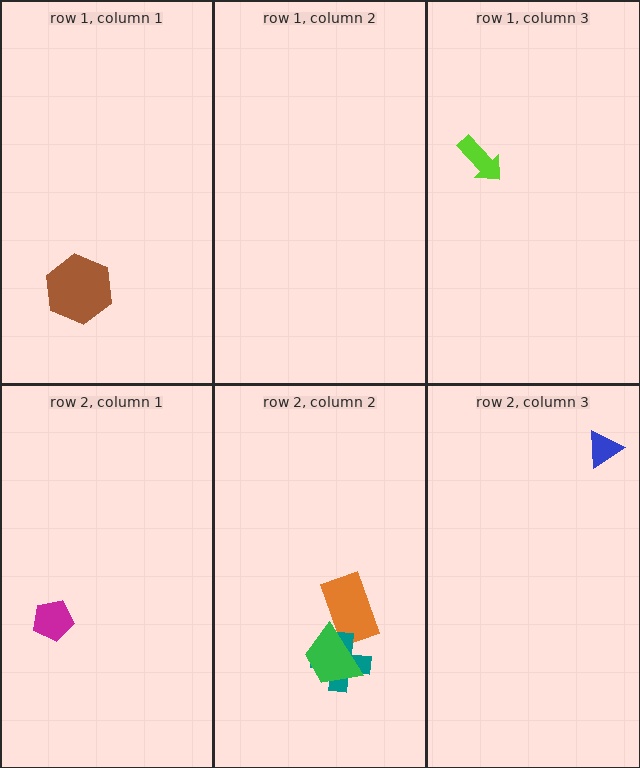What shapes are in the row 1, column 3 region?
The lime arrow.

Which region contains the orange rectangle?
The row 2, column 2 region.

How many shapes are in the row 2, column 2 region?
3.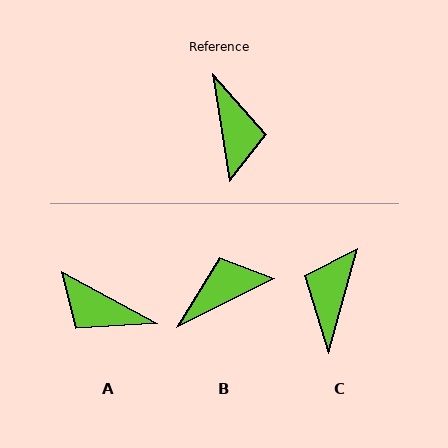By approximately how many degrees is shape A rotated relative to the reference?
Approximately 127 degrees clockwise.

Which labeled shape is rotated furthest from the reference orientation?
C, about 156 degrees away.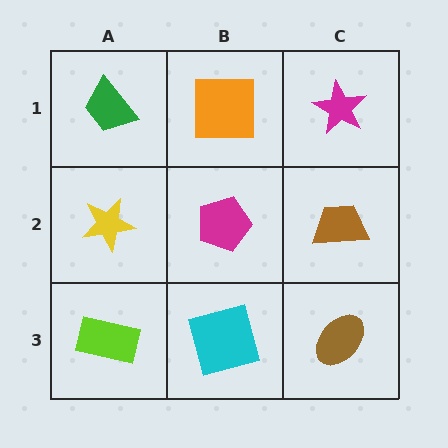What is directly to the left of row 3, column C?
A cyan square.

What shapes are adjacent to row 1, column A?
A yellow star (row 2, column A), an orange square (row 1, column B).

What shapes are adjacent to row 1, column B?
A magenta pentagon (row 2, column B), a green trapezoid (row 1, column A), a magenta star (row 1, column C).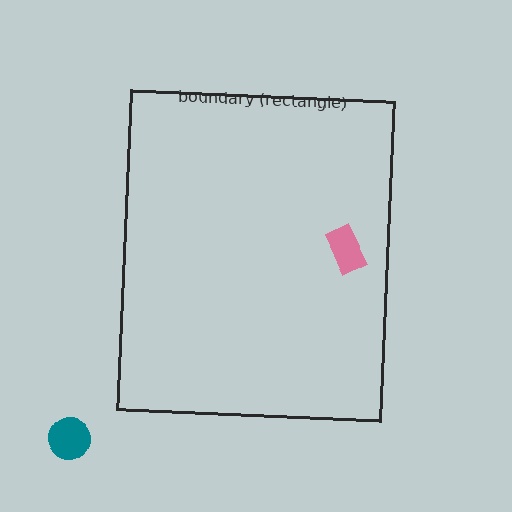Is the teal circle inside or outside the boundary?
Outside.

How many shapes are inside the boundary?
1 inside, 1 outside.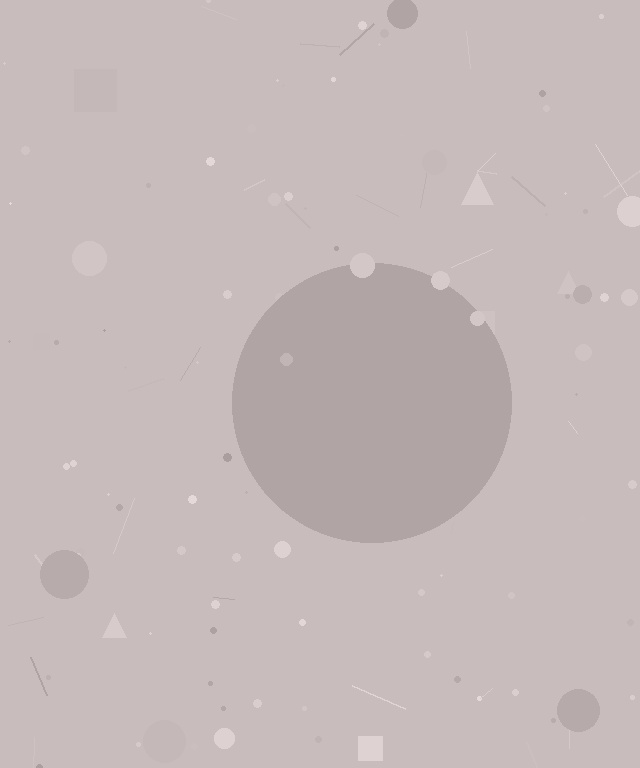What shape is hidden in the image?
A circle is hidden in the image.